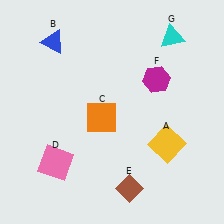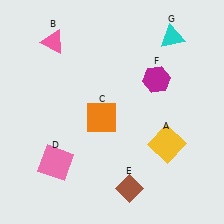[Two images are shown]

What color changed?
The triangle (B) changed from blue in Image 1 to pink in Image 2.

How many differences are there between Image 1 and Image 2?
There is 1 difference between the two images.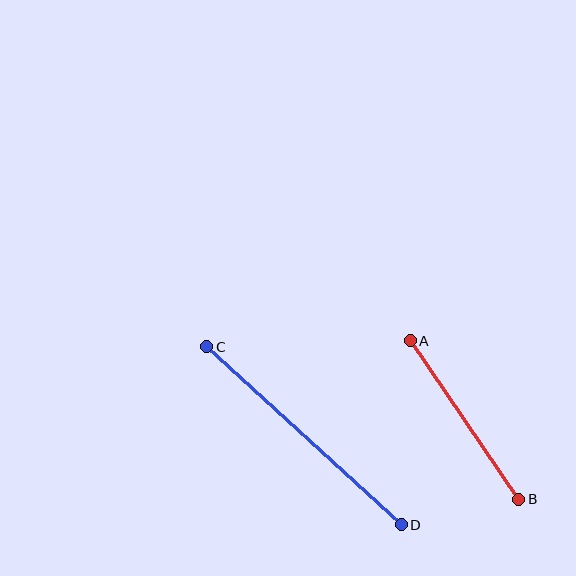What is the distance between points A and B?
The distance is approximately 192 pixels.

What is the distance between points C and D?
The distance is approximately 264 pixels.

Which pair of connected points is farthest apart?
Points C and D are farthest apart.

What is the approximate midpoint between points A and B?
The midpoint is at approximately (465, 420) pixels.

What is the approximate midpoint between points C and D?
The midpoint is at approximately (304, 436) pixels.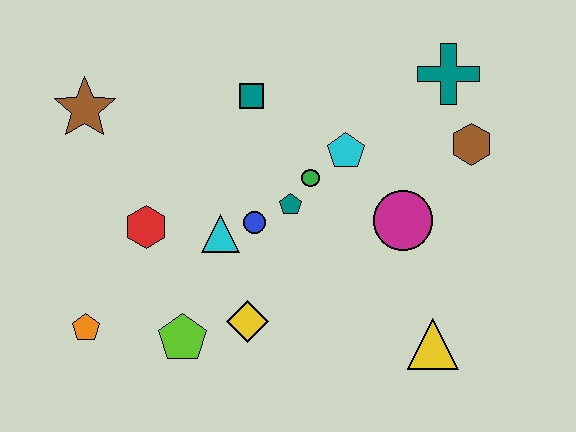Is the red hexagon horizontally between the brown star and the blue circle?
Yes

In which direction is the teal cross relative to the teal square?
The teal cross is to the right of the teal square.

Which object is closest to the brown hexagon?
The teal cross is closest to the brown hexagon.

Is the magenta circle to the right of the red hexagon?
Yes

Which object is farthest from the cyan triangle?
The teal cross is farthest from the cyan triangle.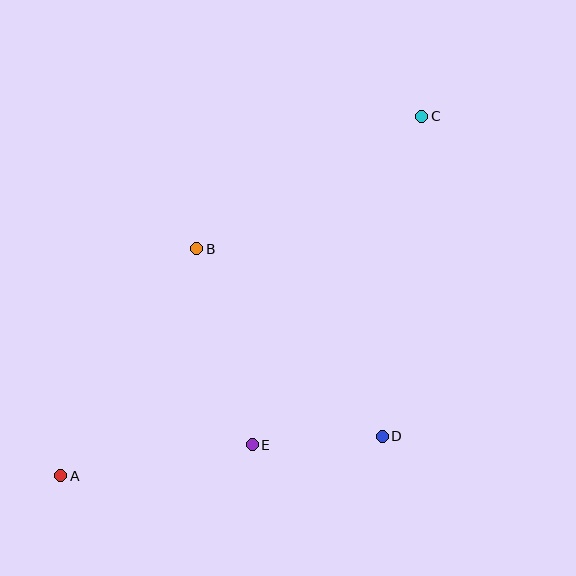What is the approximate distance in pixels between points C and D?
The distance between C and D is approximately 323 pixels.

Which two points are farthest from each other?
Points A and C are farthest from each other.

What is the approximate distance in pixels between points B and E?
The distance between B and E is approximately 203 pixels.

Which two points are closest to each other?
Points D and E are closest to each other.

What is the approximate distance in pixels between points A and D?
The distance between A and D is approximately 324 pixels.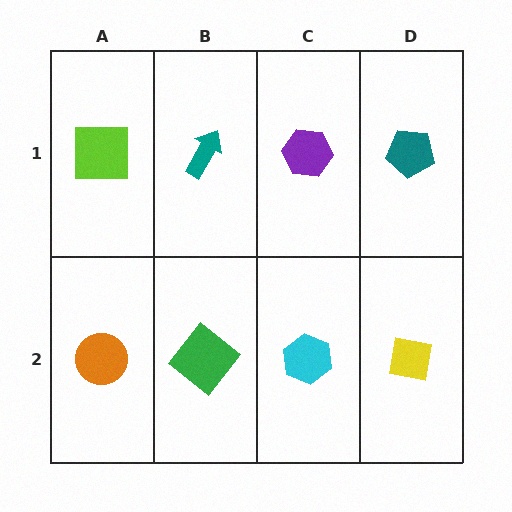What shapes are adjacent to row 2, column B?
A teal arrow (row 1, column B), an orange circle (row 2, column A), a cyan hexagon (row 2, column C).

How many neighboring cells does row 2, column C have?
3.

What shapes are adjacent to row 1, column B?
A green diamond (row 2, column B), a lime square (row 1, column A), a purple hexagon (row 1, column C).